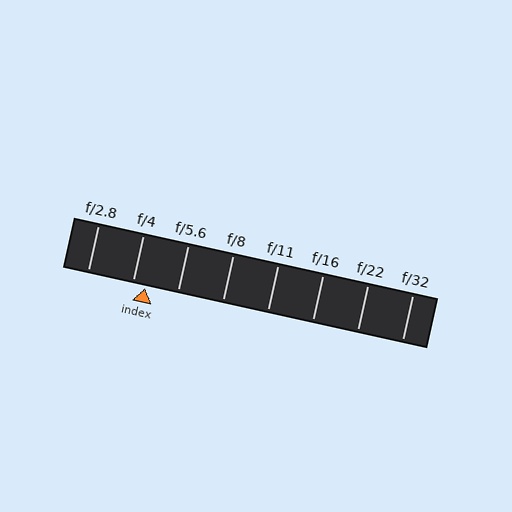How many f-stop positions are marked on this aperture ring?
There are 8 f-stop positions marked.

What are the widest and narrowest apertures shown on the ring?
The widest aperture shown is f/2.8 and the narrowest is f/32.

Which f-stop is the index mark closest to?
The index mark is closest to f/4.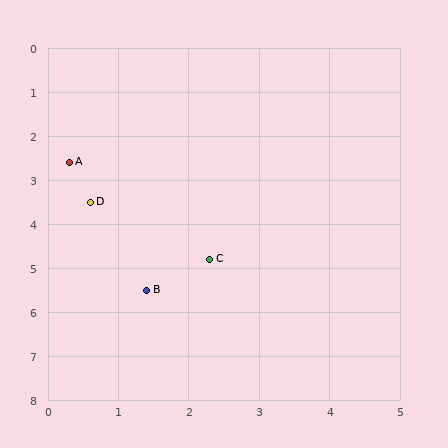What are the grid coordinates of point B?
Point B is at approximately (1.4, 5.5).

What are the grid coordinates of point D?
Point D is at approximately (0.6, 3.5).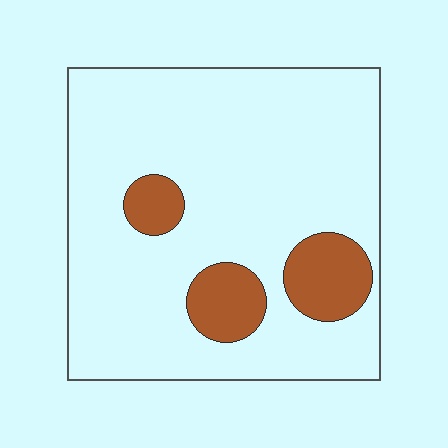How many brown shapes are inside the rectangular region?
3.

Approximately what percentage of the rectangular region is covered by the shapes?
Approximately 15%.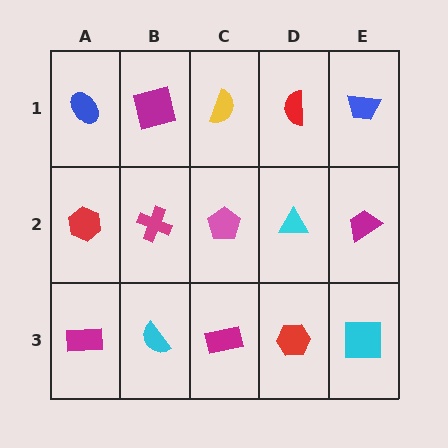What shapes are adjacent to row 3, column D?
A cyan triangle (row 2, column D), a magenta rectangle (row 3, column C), a cyan square (row 3, column E).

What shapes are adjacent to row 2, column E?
A blue trapezoid (row 1, column E), a cyan square (row 3, column E), a cyan triangle (row 2, column D).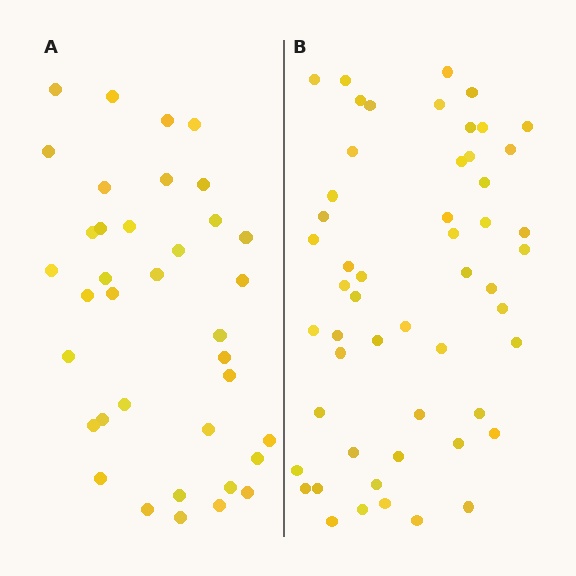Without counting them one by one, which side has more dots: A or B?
Region B (the right region) has more dots.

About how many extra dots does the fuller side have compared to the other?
Region B has approximately 15 more dots than region A.